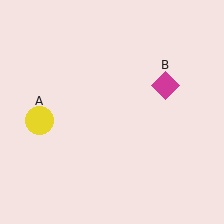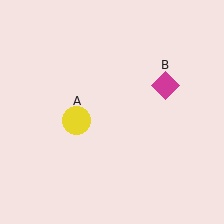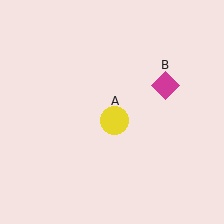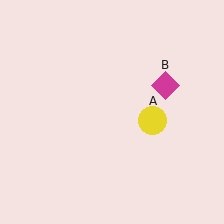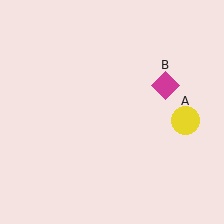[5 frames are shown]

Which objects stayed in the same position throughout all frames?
Magenta diamond (object B) remained stationary.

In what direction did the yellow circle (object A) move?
The yellow circle (object A) moved right.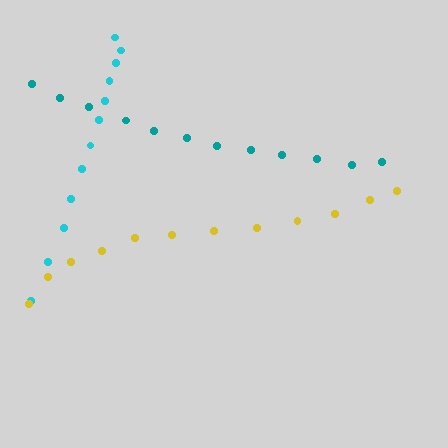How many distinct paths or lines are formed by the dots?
There are 3 distinct paths.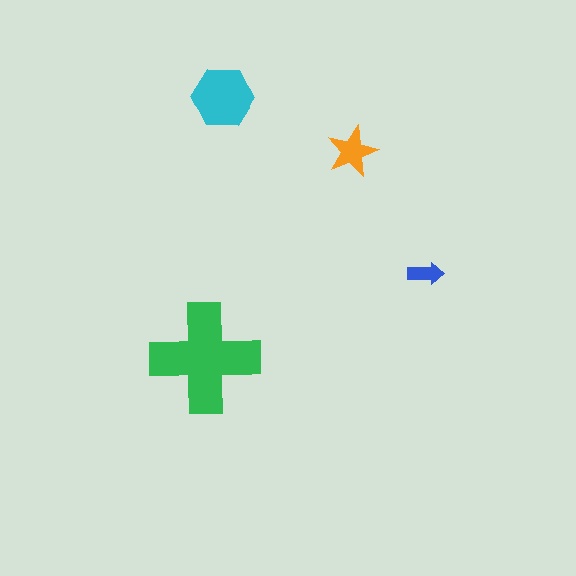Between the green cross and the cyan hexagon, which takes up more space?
The green cross.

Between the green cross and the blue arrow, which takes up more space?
The green cross.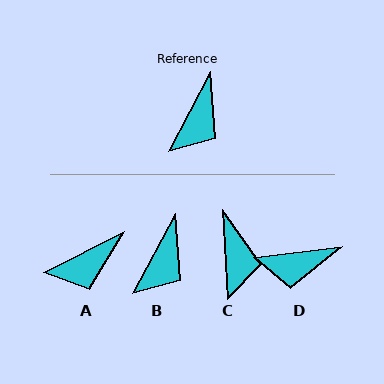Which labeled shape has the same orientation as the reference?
B.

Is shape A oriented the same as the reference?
No, it is off by about 35 degrees.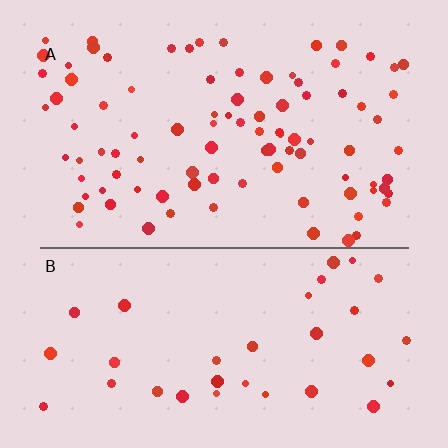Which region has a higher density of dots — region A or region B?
A (the top).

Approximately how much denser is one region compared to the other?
Approximately 2.7× — region A over region B.